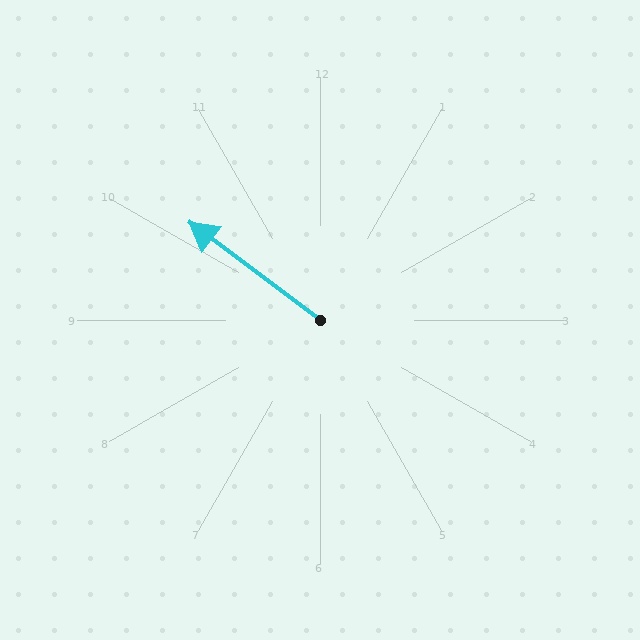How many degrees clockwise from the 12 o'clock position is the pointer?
Approximately 307 degrees.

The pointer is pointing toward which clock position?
Roughly 10 o'clock.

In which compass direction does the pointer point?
Northwest.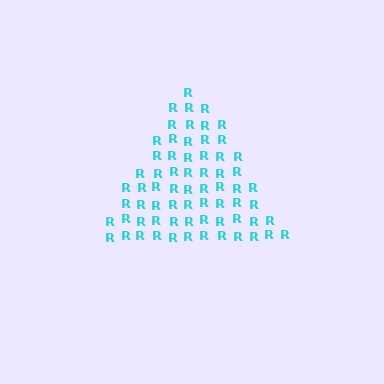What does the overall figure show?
The overall figure shows a triangle.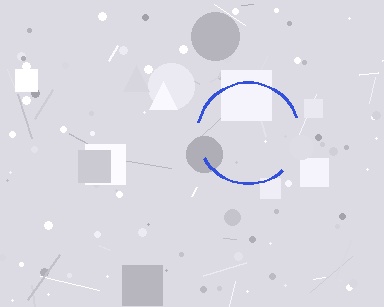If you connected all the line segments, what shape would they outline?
They would outline a circle.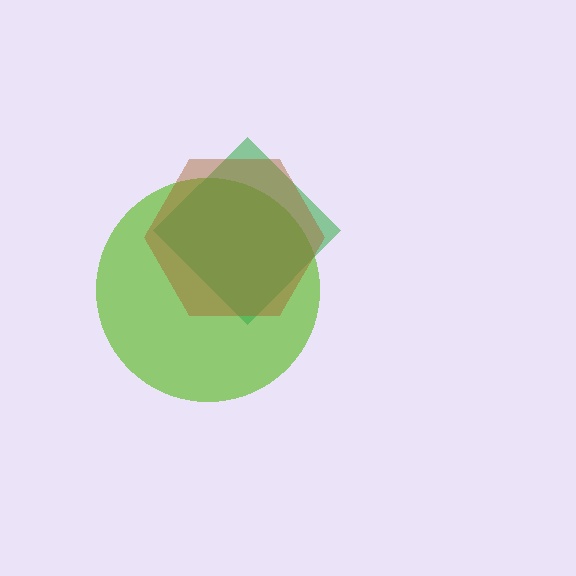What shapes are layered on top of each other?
The layered shapes are: a lime circle, a green diamond, a brown hexagon.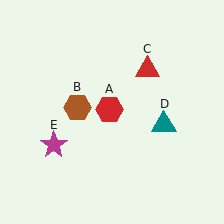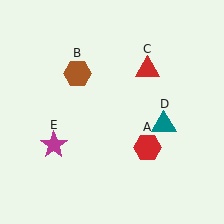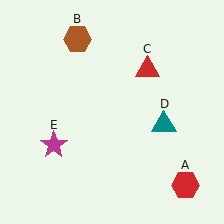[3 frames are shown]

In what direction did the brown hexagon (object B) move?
The brown hexagon (object B) moved up.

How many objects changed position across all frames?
2 objects changed position: red hexagon (object A), brown hexagon (object B).